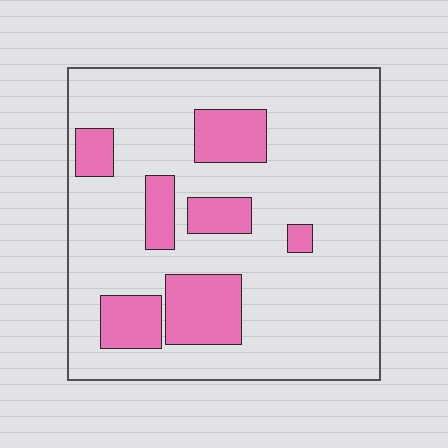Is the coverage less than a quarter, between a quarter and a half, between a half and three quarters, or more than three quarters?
Less than a quarter.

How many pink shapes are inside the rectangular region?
7.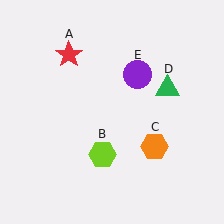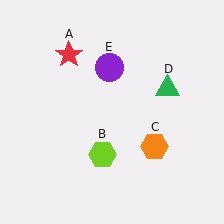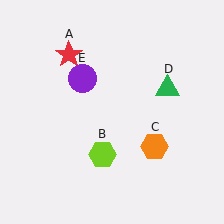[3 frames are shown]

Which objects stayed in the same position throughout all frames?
Red star (object A) and lime hexagon (object B) and orange hexagon (object C) and green triangle (object D) remained stationary.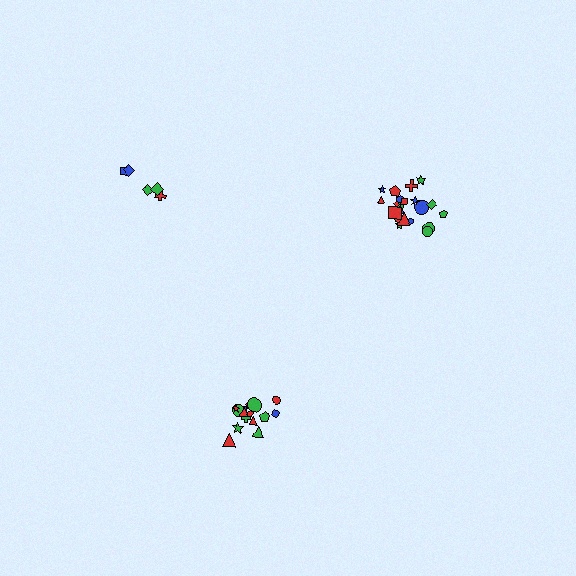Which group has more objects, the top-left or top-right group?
The top-right group.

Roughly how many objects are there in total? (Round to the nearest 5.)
Roughly 40 objects in total.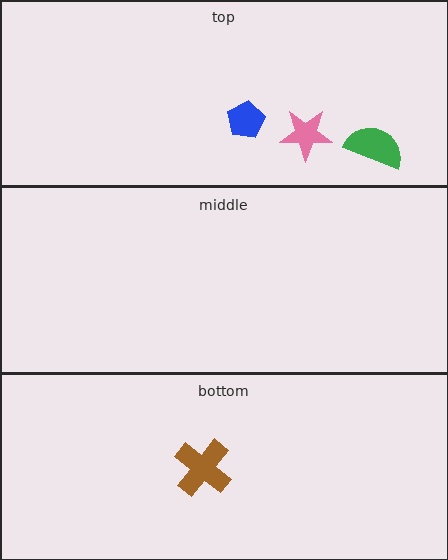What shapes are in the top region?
The blue pentagon, the green semicircle, the pink star.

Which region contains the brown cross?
The bottom region.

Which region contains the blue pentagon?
The top region.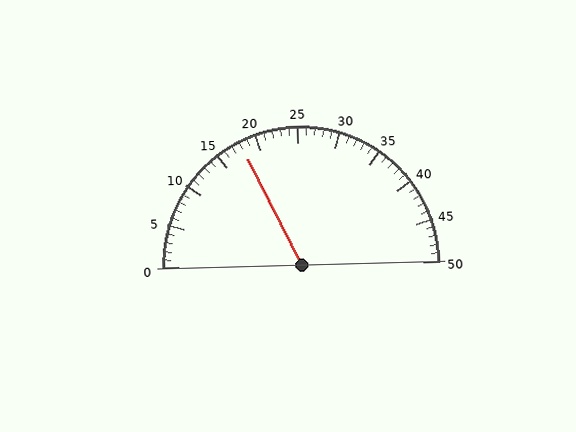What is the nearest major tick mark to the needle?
The nearest major tick mark is 20.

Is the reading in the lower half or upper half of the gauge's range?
The reading is in the lower half of the range (0 to 50).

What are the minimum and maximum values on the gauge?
The gauge ranges from 0 to 50.